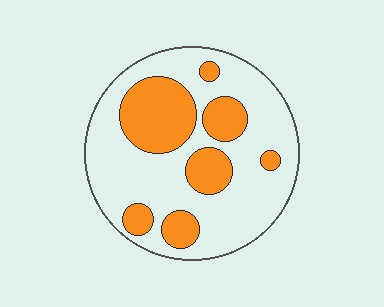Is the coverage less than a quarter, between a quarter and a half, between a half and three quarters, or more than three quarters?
Between a quarter and a half.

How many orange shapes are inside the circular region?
7.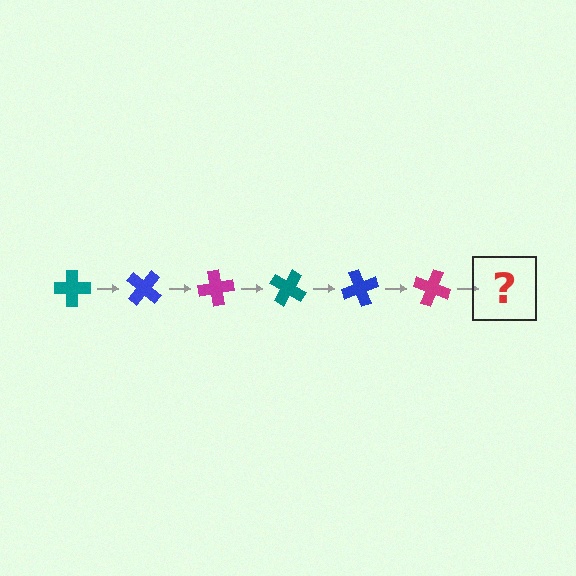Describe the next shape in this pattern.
It should be a teal cross, rotated 240 degrees from the start.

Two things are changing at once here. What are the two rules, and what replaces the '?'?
The two rules are that it rotates 40 degrees each step and the color cycles through teal, blue, and magenta. The '?' should be a teal cross, rotated 240 degrees from the start.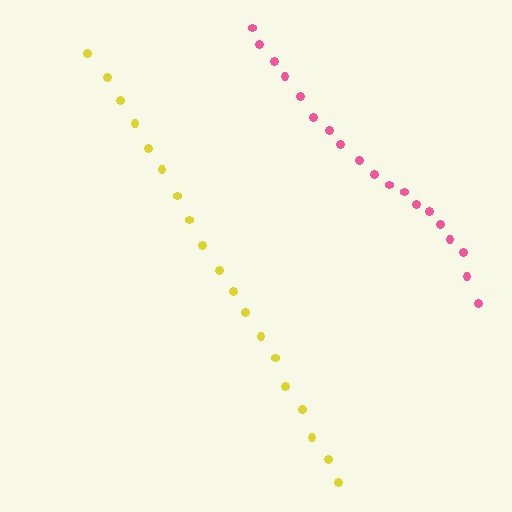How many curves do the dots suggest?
There are 2 distinct paths.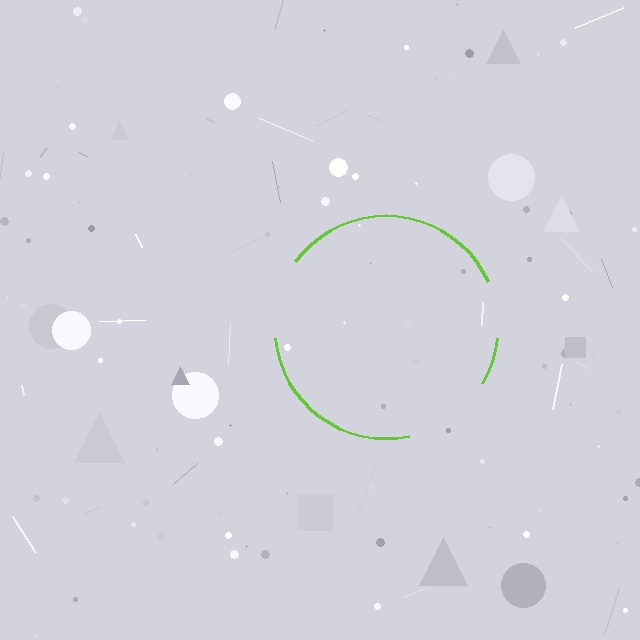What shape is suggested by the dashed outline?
The dashed outline suggests a circle.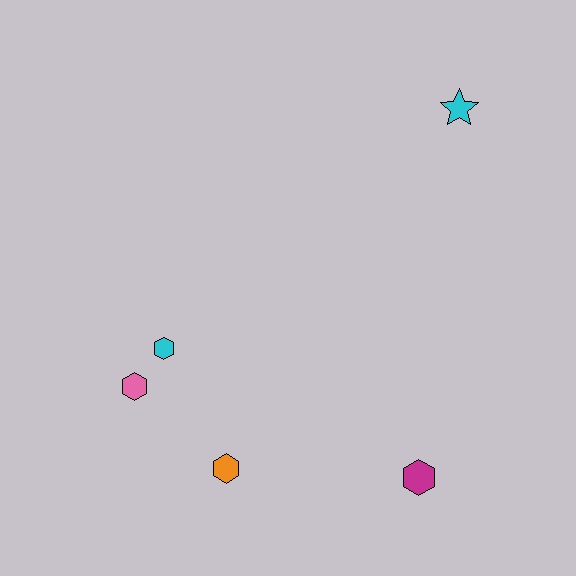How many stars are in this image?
There is 1 star.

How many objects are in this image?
There are 5 objects.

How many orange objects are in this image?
There is 1 orange object.